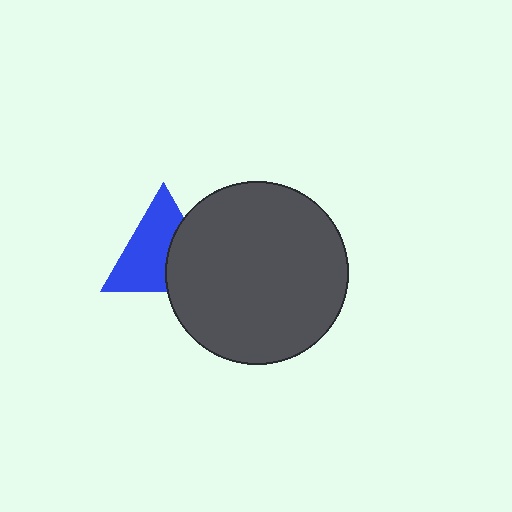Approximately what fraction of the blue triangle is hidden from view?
Roughly 38% of the blue triangle is hidden behind the dark gray circle.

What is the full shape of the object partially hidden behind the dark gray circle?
The partially hidden object is a blue triangle.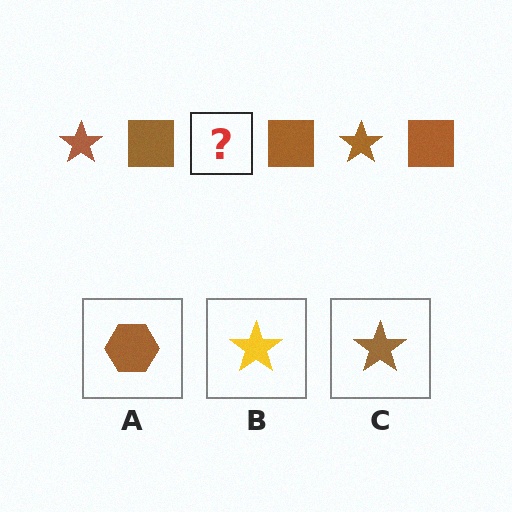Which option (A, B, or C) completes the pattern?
C.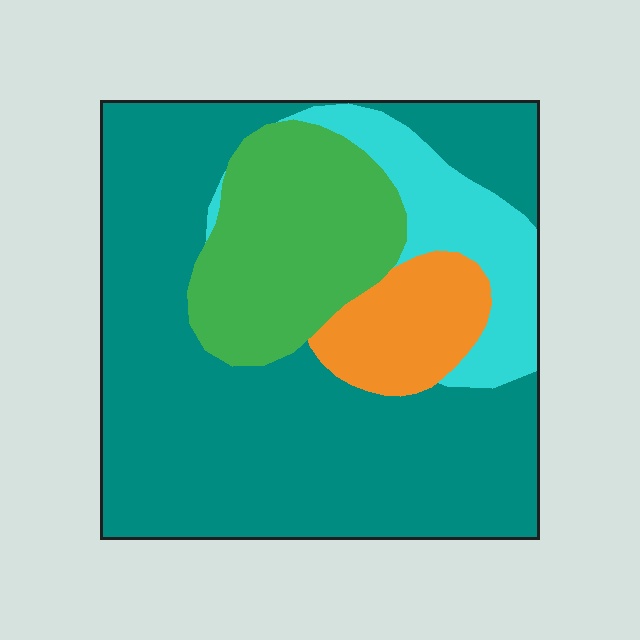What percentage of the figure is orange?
Orange covers 9% of the figure.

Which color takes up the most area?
Teal, at roughly 60%.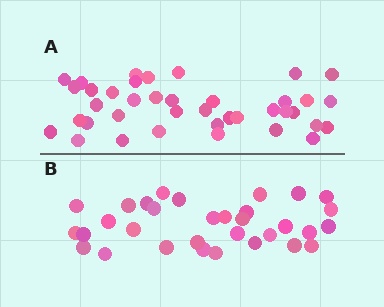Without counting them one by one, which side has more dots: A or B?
Region A (the top region) has more dots.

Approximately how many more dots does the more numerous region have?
Region A has roughly 8 or so more dots than region B.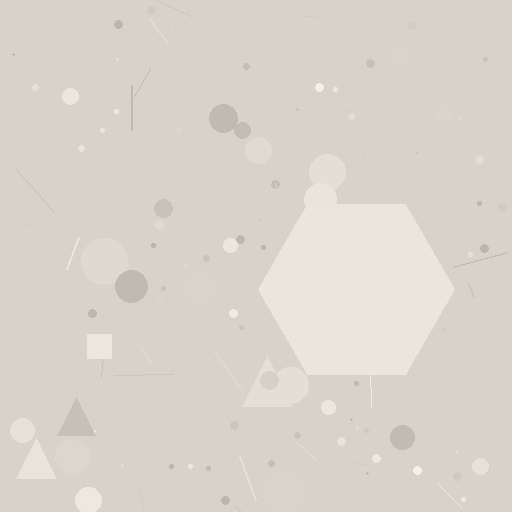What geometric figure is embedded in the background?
A hexagon is embedded in the background.